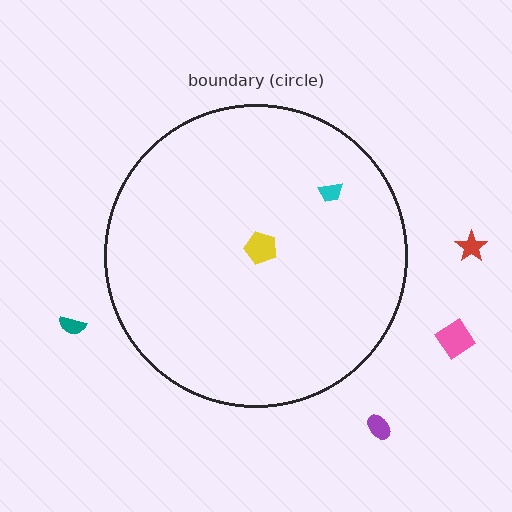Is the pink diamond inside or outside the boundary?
Outside.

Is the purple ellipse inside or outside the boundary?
Outside.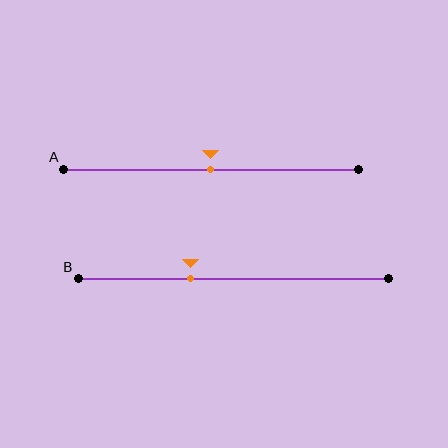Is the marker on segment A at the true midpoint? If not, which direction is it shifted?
Yes, the marker on segment A is at the true midpoint.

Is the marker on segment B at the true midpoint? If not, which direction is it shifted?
No, the marker on segment B is shifted to the left by about 14% of the segment length.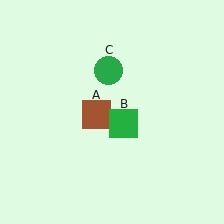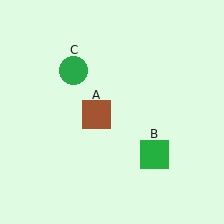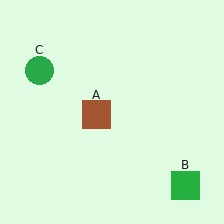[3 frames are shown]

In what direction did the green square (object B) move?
The green square (object B) moved down and to the right.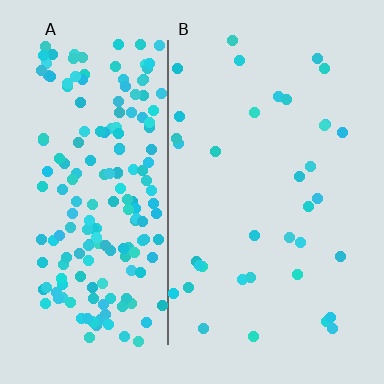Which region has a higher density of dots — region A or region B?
A (the left).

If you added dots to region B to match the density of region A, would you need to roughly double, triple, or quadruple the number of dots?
Approximately quadruple.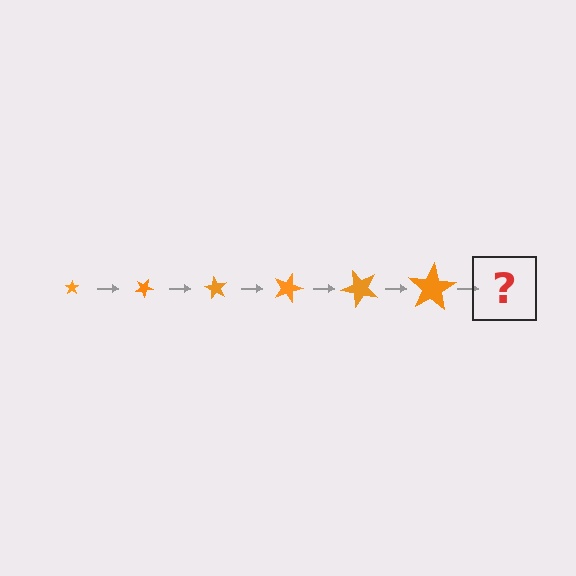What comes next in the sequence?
The next element should be a star, larger than the previous one and rotated 180 degrees from the start.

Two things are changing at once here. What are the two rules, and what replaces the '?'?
The two rules are that the star grows larger each step and it rotates 30 degrees each step. The '?' should be a star, larger than the previous one and rotated 180 degrees from the start.